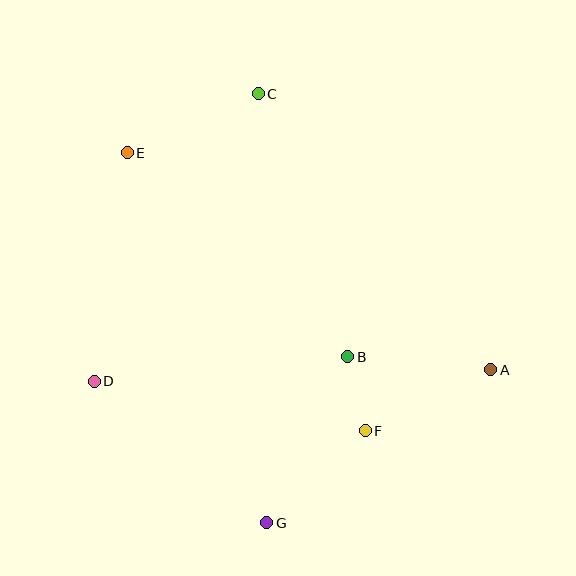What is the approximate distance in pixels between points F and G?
The distance between F and G is approximately 134 pixels.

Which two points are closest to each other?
Points B and F are closest to each other.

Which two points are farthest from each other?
Points C and G are farthest from each other.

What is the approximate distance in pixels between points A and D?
The distance between A and D is approximately 397 pixels.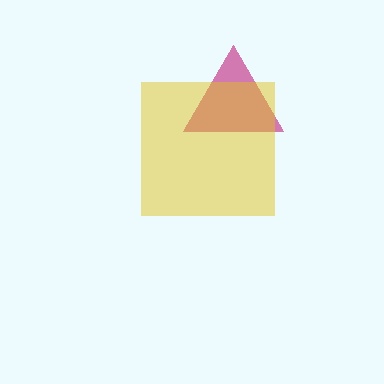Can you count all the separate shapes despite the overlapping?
Yes, there are 2 separate shapes.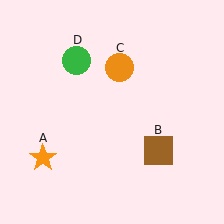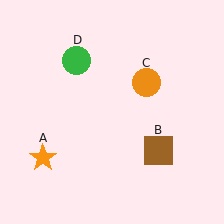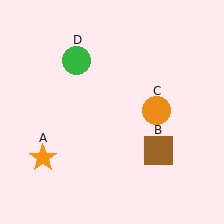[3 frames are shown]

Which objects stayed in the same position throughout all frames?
Orange star (object A) and brown square (object B) and green circle (object D) remained stationary.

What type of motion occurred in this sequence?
The orange circle (object C) rotated clockwise around the center of the scene.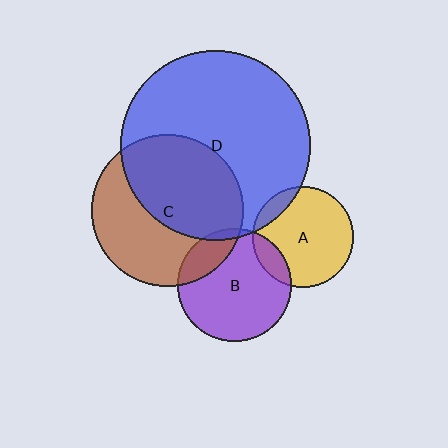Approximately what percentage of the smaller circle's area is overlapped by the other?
Approximately 5%.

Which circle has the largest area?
Circle D (blue).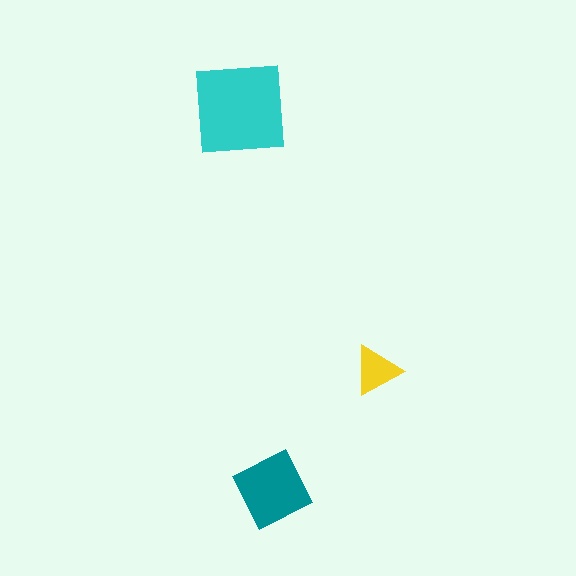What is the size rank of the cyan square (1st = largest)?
1st.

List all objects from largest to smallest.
The cyan square, the teal diamond, the yellow triangle.